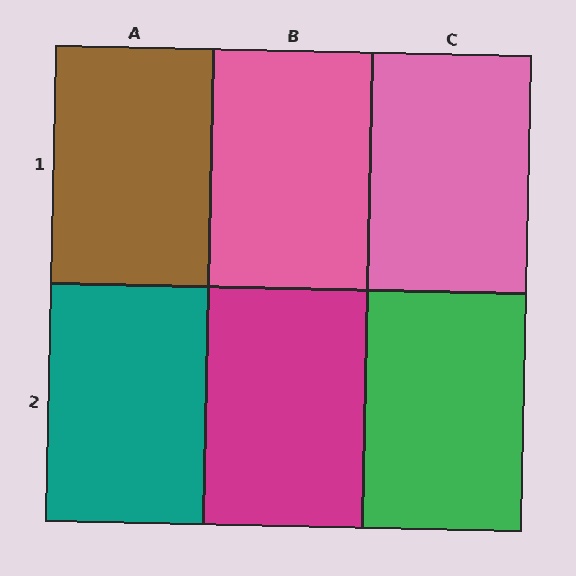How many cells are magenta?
1 cell is magenta.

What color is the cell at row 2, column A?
Teal.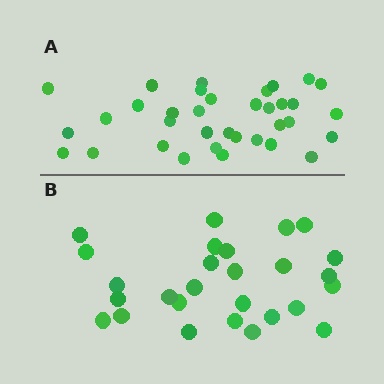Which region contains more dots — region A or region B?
Region A (the top region) has more dots.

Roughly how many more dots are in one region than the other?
Region A has roughly 8 or so more dots than region B.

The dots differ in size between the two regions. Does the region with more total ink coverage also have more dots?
No. Region B has more total ink coverage because its dots are larger, but region A actually contains more individual dots. Total area can be misleading — the number of items is what matters here.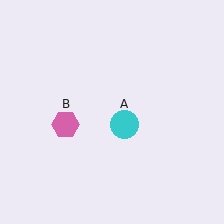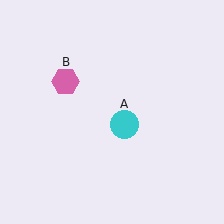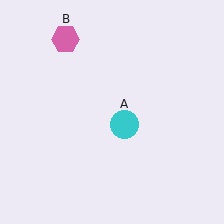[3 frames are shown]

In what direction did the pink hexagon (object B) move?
The pink hexagon (object B) moved up.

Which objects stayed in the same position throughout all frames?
Cyan circle (object A) remained stationary.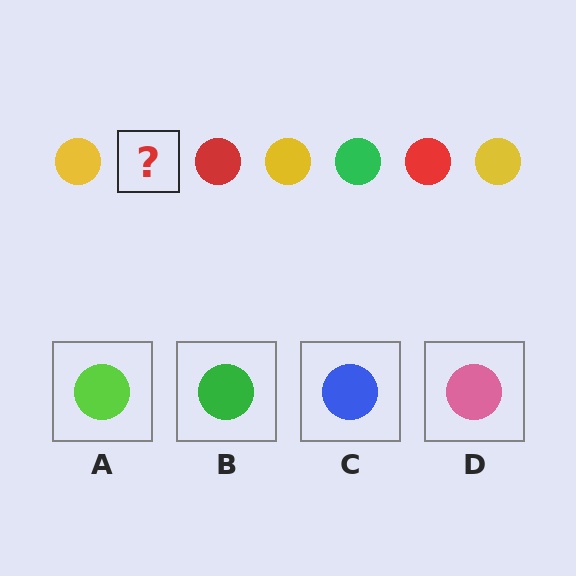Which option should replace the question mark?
Option B.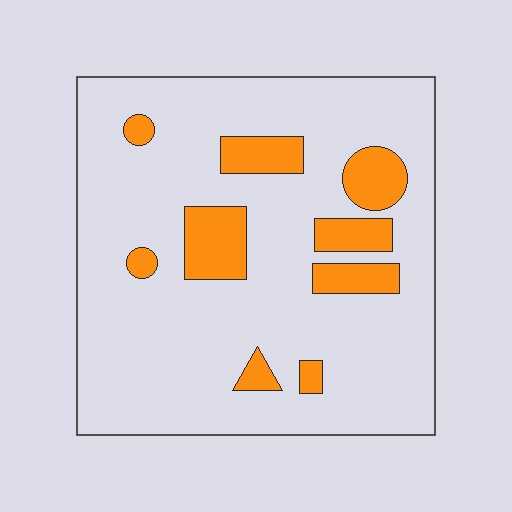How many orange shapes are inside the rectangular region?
9.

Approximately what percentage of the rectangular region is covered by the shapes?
Approximately 15%.